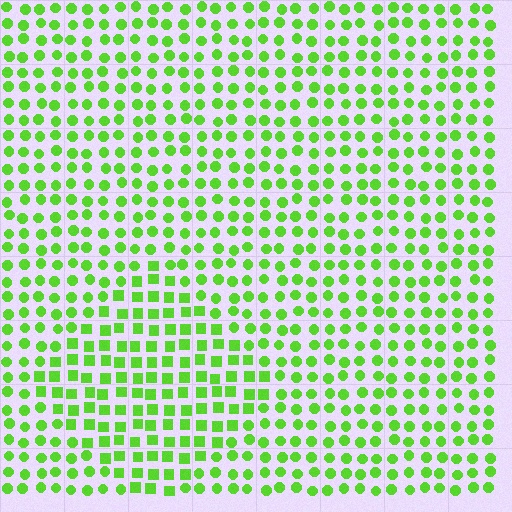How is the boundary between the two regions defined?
The boundary is defined by a change in element shape: squares inside vs. circles outside. All elements share the same color and spacing.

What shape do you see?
I see a diamond.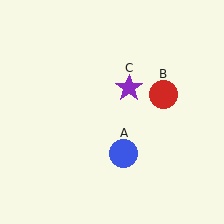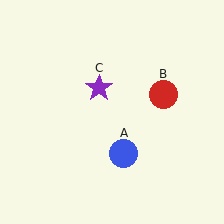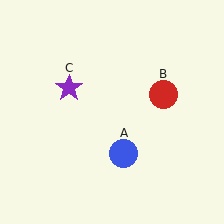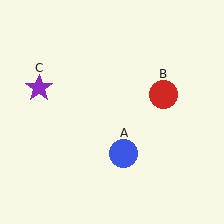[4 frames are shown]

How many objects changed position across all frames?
1 object changed position: purple star (object C).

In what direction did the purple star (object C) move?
The purple star (object C) moved left.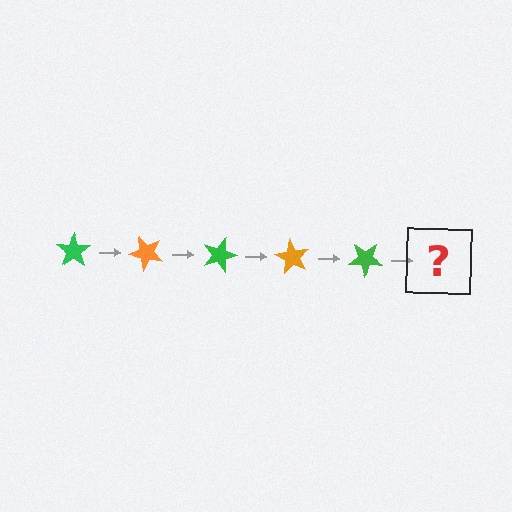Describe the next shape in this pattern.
It should be an orange star, rotated 225 degrees from the start.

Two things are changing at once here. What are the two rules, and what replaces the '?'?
The two rules are that it rotates 45 degrees each step and the color cycles through green and orange. The '?' should be an orange star, rotated 225 degrees from the start.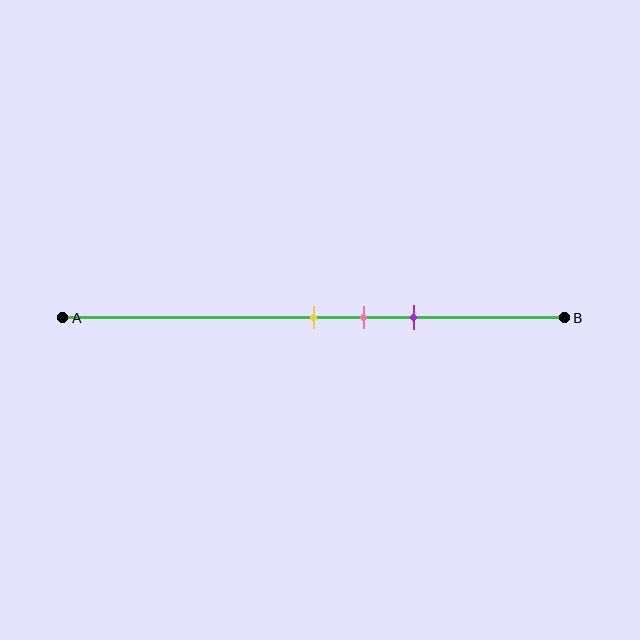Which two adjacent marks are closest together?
The yellow and pink marks are the closest adjacent pair.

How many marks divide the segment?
There are 3 marks dividing the segment.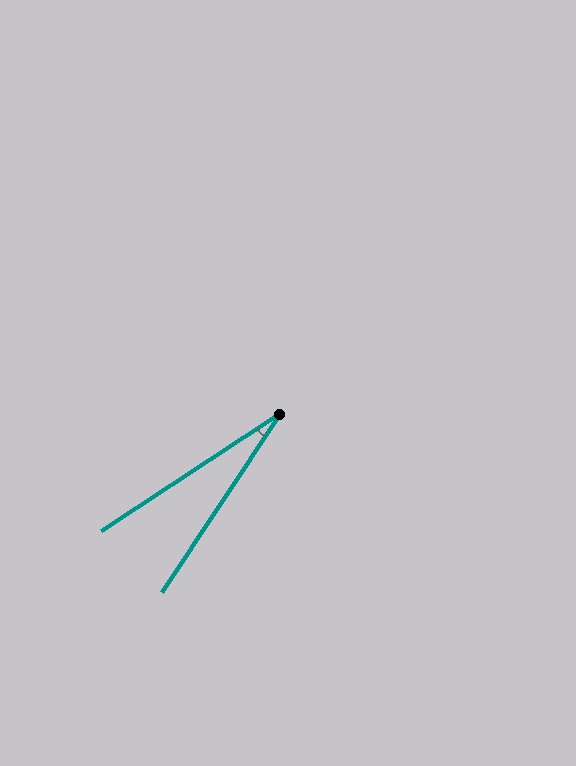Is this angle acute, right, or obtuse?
It is acute.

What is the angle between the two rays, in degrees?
Approximately 23 degrees.